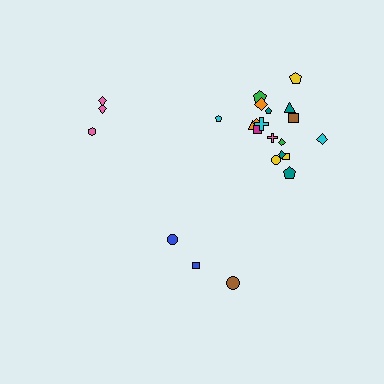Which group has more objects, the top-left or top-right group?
The top-right group.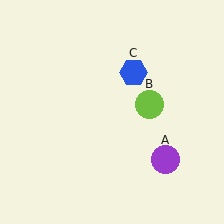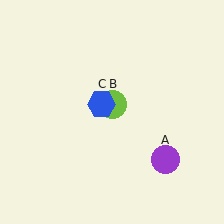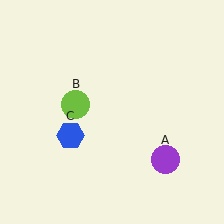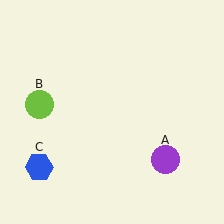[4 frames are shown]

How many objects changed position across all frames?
2 objects changed position: lime circle (object B), blue hexagon (object C).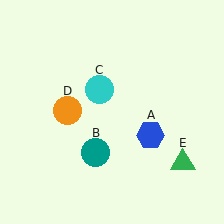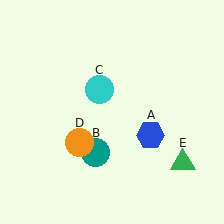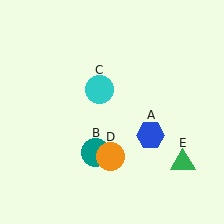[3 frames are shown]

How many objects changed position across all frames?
1 object changed position: orange circle (object D).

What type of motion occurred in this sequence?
The orange circle (object D) rotated counterclockwise around the center of the scene.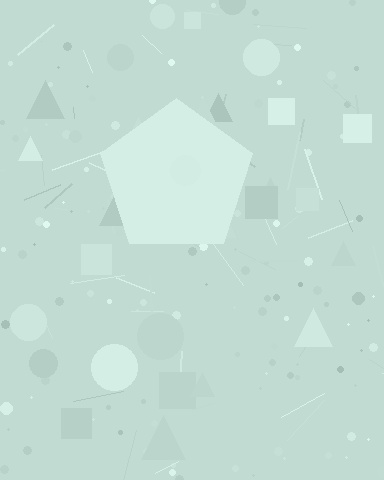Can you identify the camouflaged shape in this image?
The camouflaged shape is a pentagon.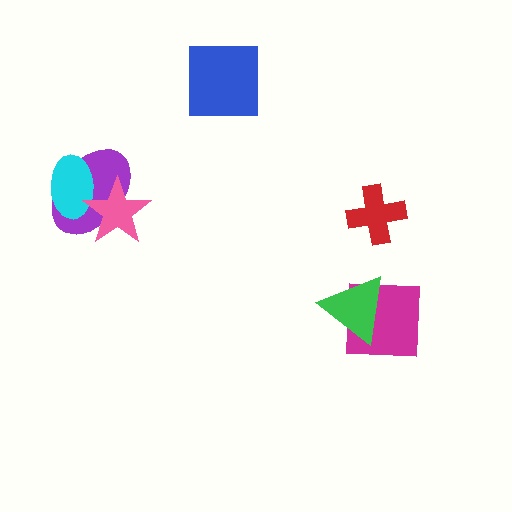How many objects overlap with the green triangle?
1 object overlaps with the green triangle.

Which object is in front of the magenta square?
The green triangle is in front of the magenta square.